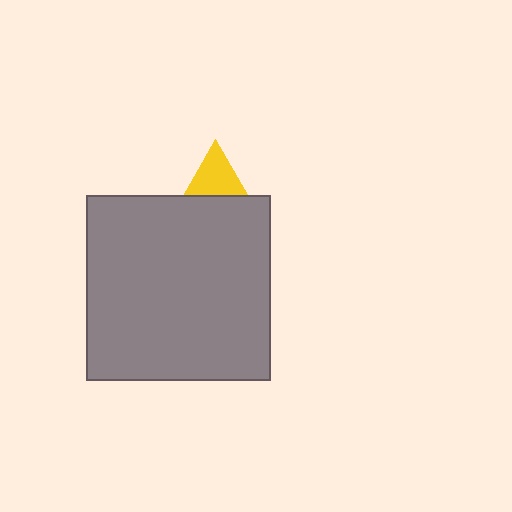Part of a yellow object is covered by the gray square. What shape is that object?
It is a triangle.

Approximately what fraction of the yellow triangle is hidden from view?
Roughly 59% of the yellow triangle is hidden behind the gray square.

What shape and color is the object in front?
The object in front is a gray square.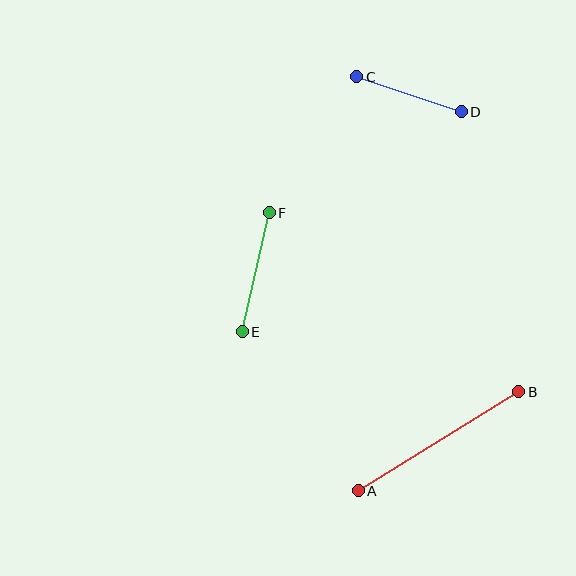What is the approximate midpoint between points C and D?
The midpoint is at approximately (409, 94) pixels.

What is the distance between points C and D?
The distance is approximately 110 pixels.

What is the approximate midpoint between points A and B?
The midpoint is at approximately (439, 441) pixels.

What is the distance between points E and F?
The distance is approximately 122 pixels.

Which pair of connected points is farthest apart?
Points A and B are farthest apart.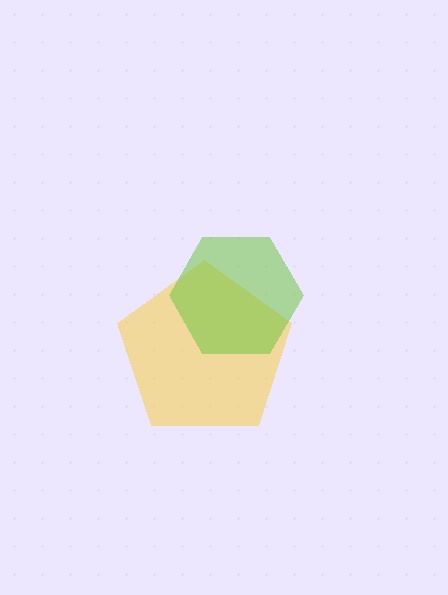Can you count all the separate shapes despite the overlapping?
Yes, there are 2 separate shapes.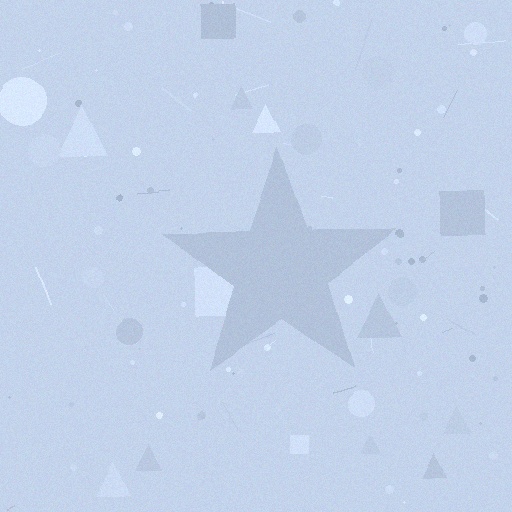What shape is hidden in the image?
A star is hidden in the image.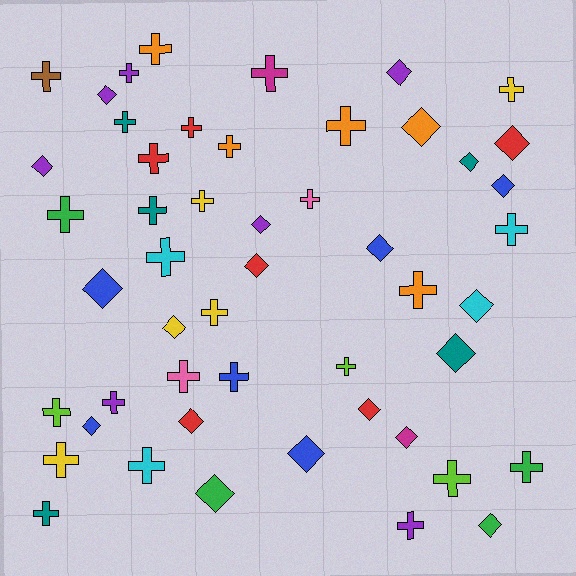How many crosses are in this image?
There are 29 crosses.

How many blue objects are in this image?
There are 6 blue objects.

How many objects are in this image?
There are 50 objects.